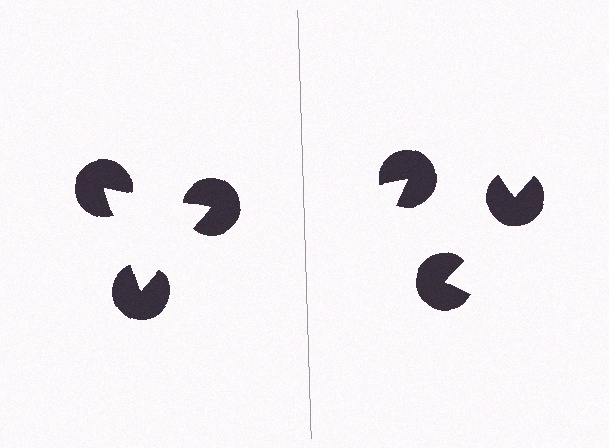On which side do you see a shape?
An illusory triangle appears on the left side. On the right side the wedge cuts are rotated, so no coherent shape forms.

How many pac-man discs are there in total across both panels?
6 — 3 on each side.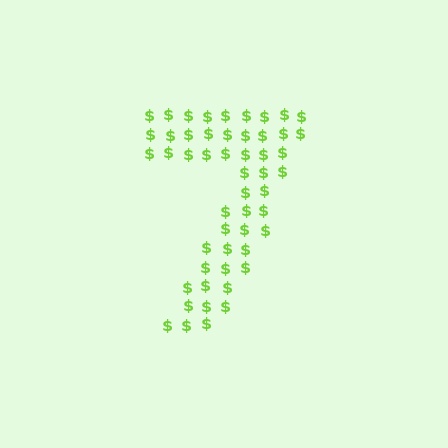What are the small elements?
The small elements are dollar signs.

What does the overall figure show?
The overall figure shows the digit 7.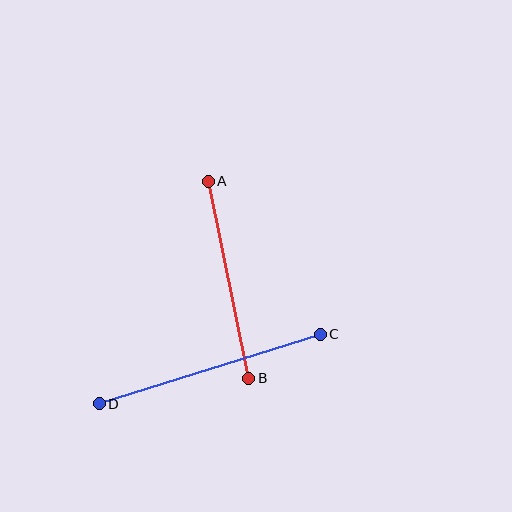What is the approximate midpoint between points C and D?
The midpoint is at approximately (210, 369) pixels.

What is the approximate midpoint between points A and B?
The midpoint is at approximately (229, 280) pixels.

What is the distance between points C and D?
The distance is approximately 232 pixels.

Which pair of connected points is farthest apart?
Points C and D are farthest apart.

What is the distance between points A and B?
The distance is approximately 201 pixels.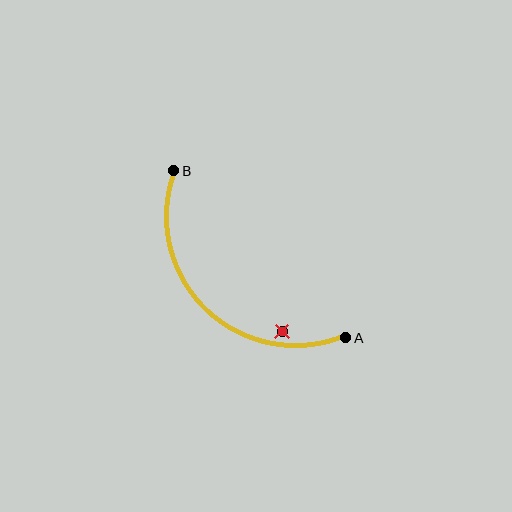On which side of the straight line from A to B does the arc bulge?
The arc bulges below and to the left of the straight line connecting A and B.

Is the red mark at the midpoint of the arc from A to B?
No — the red mark does not lie on the arc at all. It sits slightly inside the curve.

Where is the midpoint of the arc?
The arc midpoint is the point on the curve farthest from the straight line joining A and B. It sits below and to the left of that line.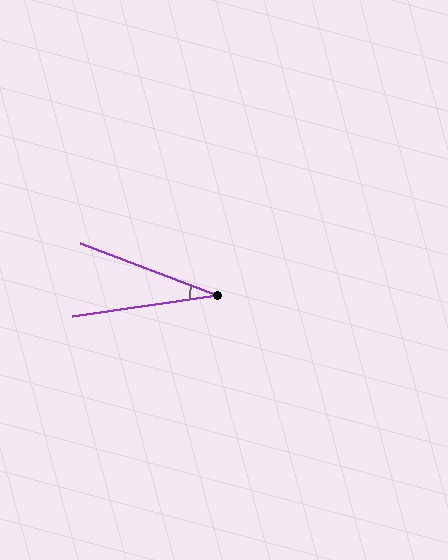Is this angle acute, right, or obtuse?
It is acute.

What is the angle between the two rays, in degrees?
Approximately 29 degrees.